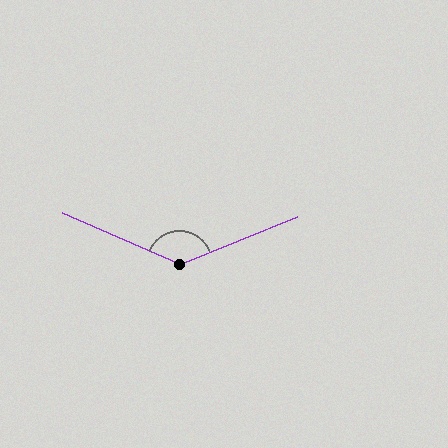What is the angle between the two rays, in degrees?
Approximately 134 degrees.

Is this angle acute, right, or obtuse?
It is obtuse.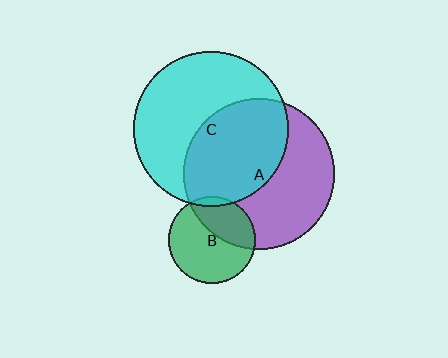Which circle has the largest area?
Circle C (cyan).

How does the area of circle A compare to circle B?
Approximately 3.0 times.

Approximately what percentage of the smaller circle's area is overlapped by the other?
Approximately 35%.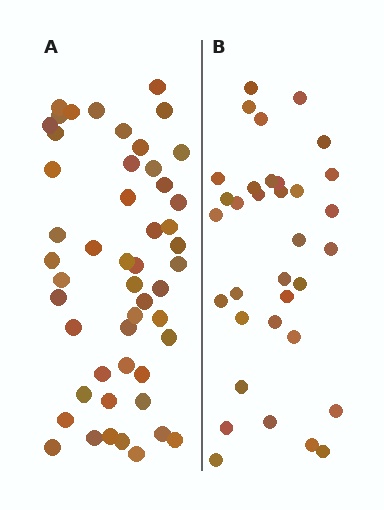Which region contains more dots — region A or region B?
Region A (the left region) has more dots.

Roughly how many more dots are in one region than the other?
Region A has approximately 15 more dots than region B.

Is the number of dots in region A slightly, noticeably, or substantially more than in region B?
Region A has substantially more. The ratio is roughly 1.5 to 1.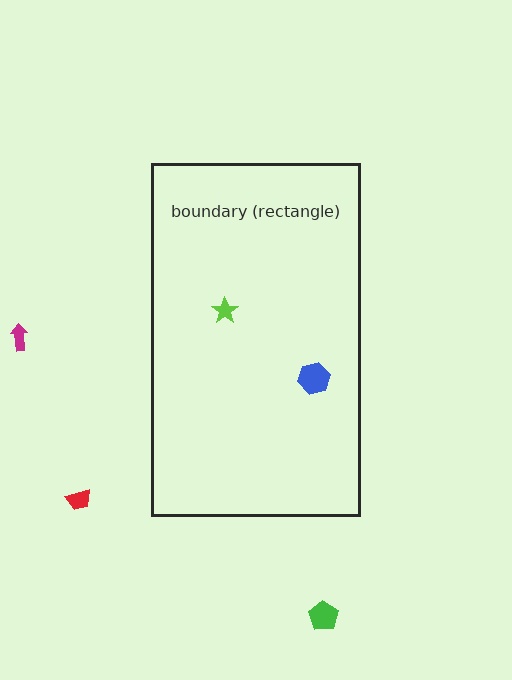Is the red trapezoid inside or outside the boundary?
Outside.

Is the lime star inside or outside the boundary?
Inside.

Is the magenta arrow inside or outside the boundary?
Outside.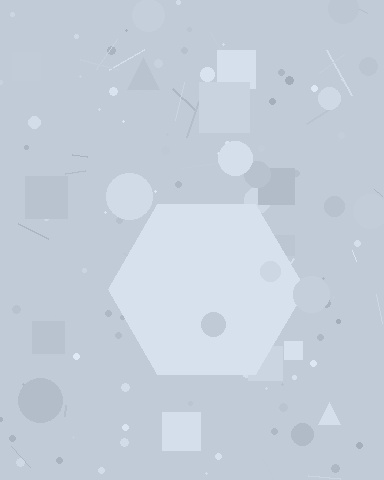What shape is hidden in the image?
A hexagon is hidden in the image.